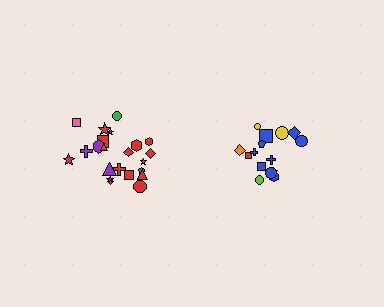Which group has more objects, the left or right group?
The left group.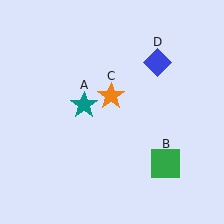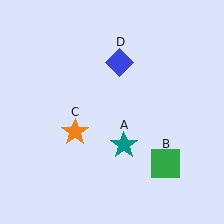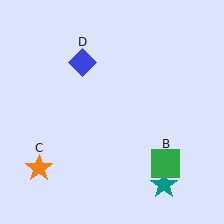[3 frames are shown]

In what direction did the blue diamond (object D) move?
The blue diamond (object D) moved left.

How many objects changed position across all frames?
3 objects changed position: teal star (object A), orange star (object C), blue diamond (object D).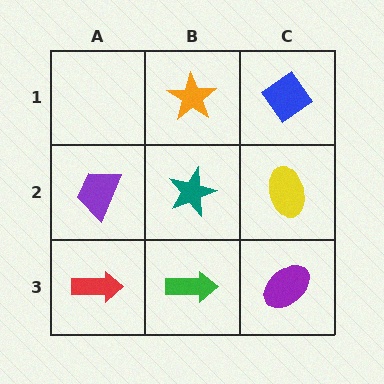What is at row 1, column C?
A blue diamond.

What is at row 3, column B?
A green arrow.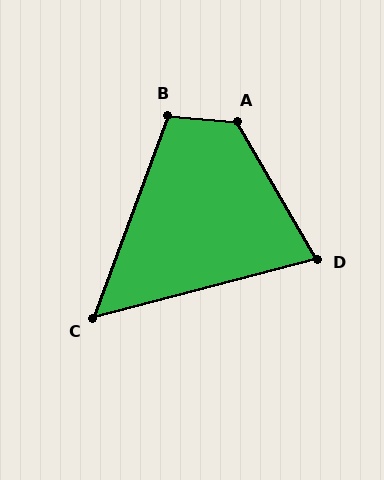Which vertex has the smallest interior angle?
C, at approximately 55 degrees.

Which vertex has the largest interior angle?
A, at approximately 125 degrees.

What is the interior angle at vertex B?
Approximately 105 degrees (obtuse).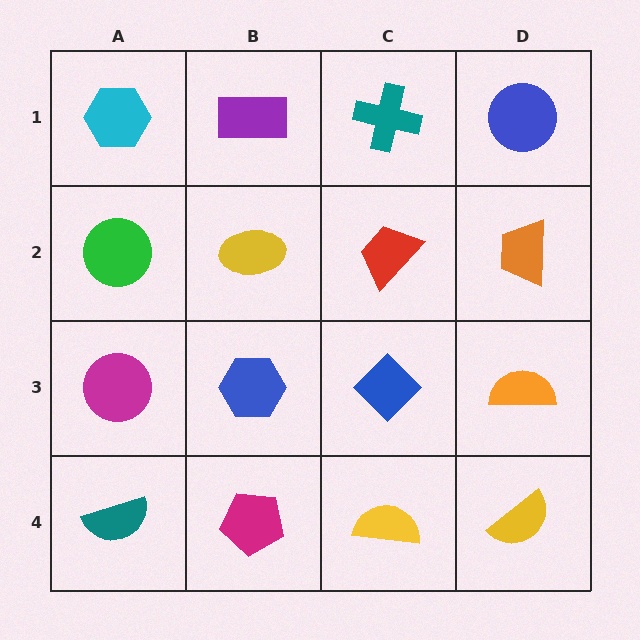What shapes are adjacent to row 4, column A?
A magenta circle (row 3, column A), a magenta pentagon (row 4, column B).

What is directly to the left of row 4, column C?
A magenta pentagon.